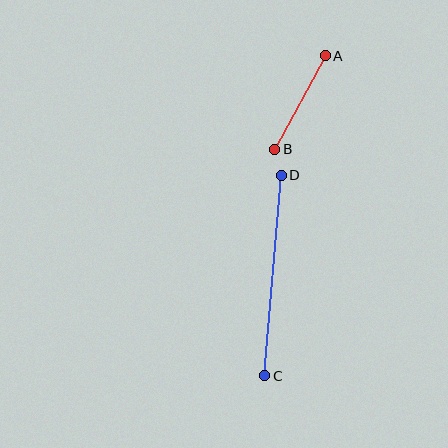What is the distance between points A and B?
The distance is approximately 106 pixels.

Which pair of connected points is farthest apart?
Points C and D are farthest apart.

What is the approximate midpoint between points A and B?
The midpoint is at approximately (300, 102) pixels.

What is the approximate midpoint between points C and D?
The midpoint is at approximately (273, 276) pixels.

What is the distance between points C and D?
The distance is approximately 201 pixels.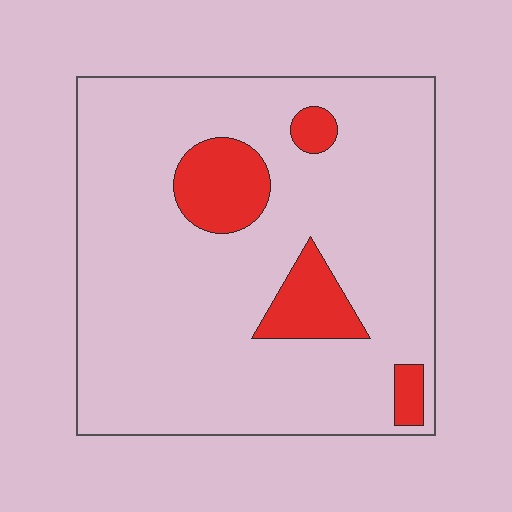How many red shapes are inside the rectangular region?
4.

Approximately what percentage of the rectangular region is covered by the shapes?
Approximately 15%.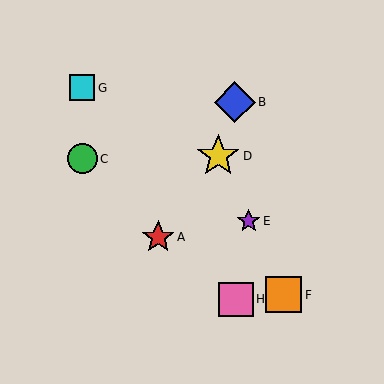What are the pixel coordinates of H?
Object H is at (236, 299).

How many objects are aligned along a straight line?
3 objects (D, E, F) are aligned along a straight line.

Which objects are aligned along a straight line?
Objects D, E, F are aligned along a straight line.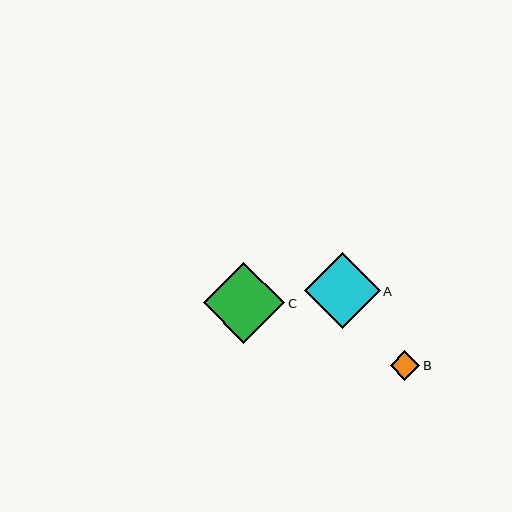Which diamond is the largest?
Diamond C is the largest with a size of approximately 81 pixels.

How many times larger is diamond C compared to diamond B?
Diamond C is approximately 2.7 times the size of diamond B.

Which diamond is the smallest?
Diamond B is the smallest with a size of approximately 30 pixels.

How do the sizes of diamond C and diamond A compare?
Diamond C and diamond A are approximately the same size.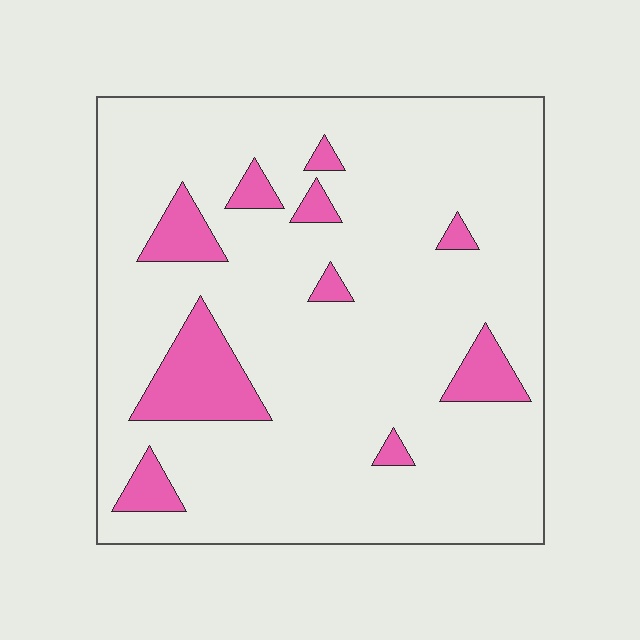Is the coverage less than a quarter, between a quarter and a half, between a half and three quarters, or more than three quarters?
Less than a quarter.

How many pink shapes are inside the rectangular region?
10.